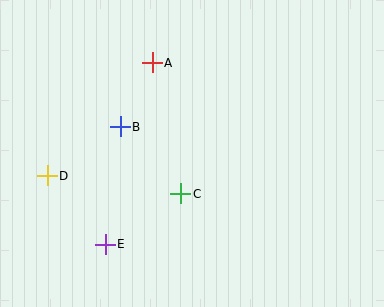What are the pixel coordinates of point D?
Point D is at (47, 176).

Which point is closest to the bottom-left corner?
Point E is closest to the bottom-left corner.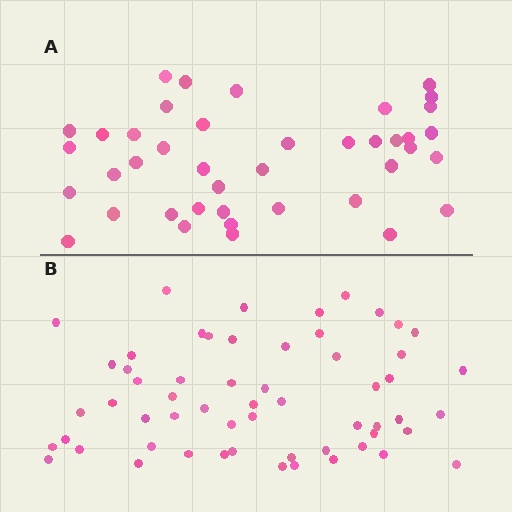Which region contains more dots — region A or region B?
Region B (the bottom region) has more dots.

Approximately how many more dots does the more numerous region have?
Region B has approximately 15 more dots than region A.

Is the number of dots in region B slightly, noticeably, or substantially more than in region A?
Region B has noticeably more, but not dramatically so. The ratio is roughly 1.4 to 1.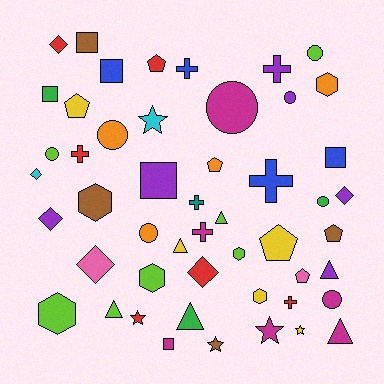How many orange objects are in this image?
There are 4 orange objects.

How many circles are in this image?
There are 8 circles.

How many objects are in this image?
There are 50 objects.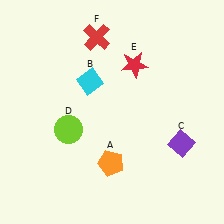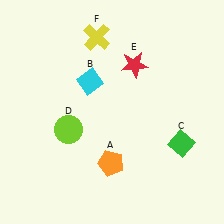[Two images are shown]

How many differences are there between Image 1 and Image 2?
There are 2 differences between the two images.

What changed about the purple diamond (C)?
In Image 1, C is purple. In Image 2, it changed to green.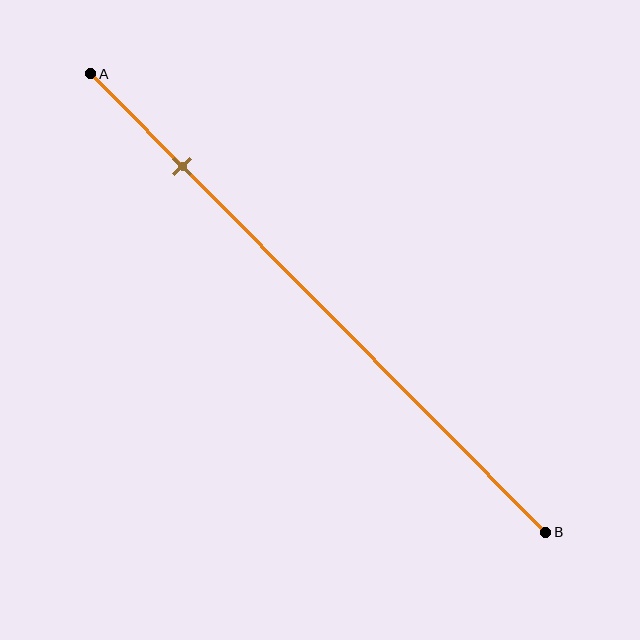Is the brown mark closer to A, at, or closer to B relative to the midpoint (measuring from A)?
The brown mark is closer to point A than the midpoint of segment AB.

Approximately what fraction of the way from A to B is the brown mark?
The brown mark is approximately 20% of the way from A to B.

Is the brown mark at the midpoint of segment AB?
No, the mark is at about 20% from A, not at the 50% midpoint.